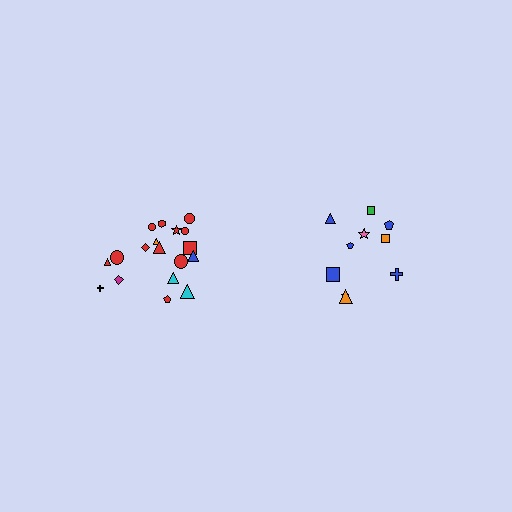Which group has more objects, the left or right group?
The left group.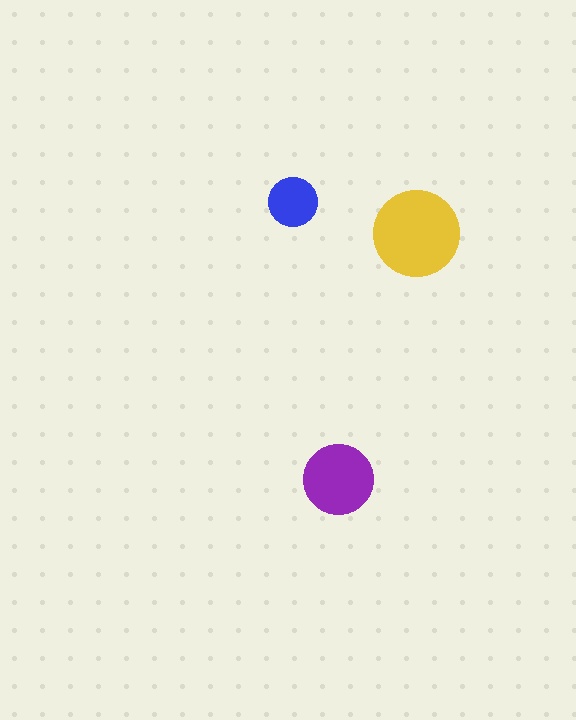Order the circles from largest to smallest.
the yellow one, the purple one, the blue one.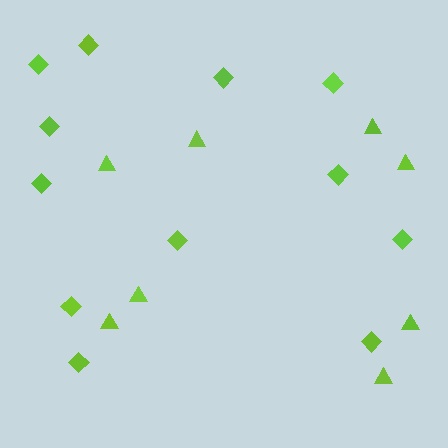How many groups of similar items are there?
There are 2 groups: one group of triangles (8) and one group of diamonds (12).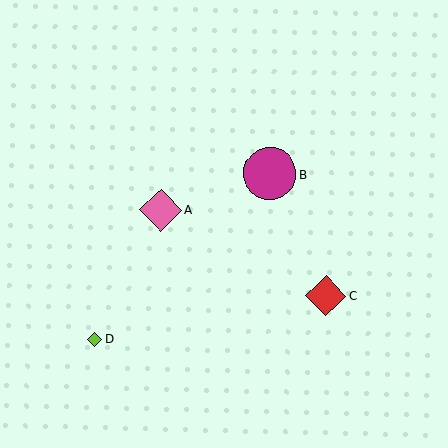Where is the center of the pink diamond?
The center of the pink diamond is at (161, 210).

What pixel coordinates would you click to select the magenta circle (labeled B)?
Click at (270, 174) to select the magenta circle B.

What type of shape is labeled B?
Shape B is a magenta circle.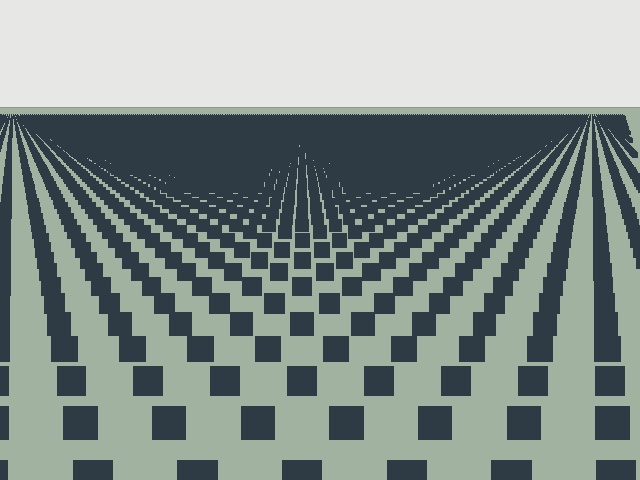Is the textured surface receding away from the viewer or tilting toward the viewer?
The surface is receding away from the viewer. Texture elements get smaller and denser toward the top.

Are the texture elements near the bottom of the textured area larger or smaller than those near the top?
Larger. Near the bottom, elements are closer to the viewer and appear at a bigger on-screen size.